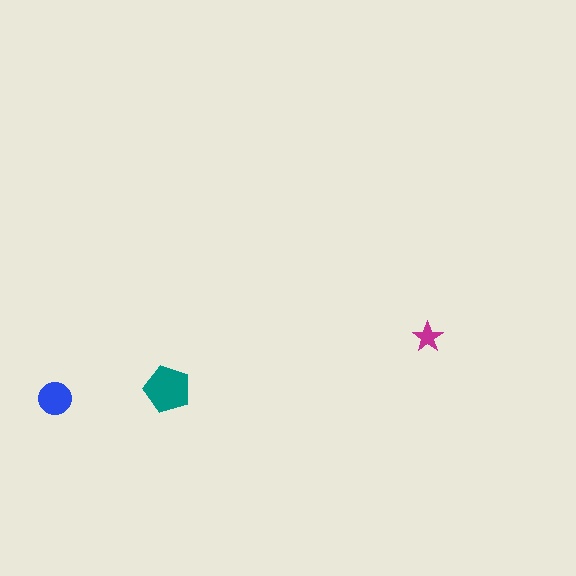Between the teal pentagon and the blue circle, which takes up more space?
The teal pentagon.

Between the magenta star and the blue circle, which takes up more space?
The blue circle.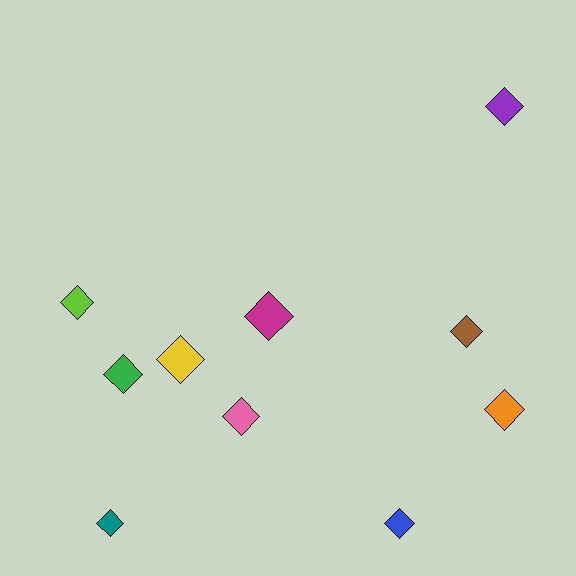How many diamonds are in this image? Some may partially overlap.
There are 10 diamonds.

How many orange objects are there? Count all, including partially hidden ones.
There is 1 orange object.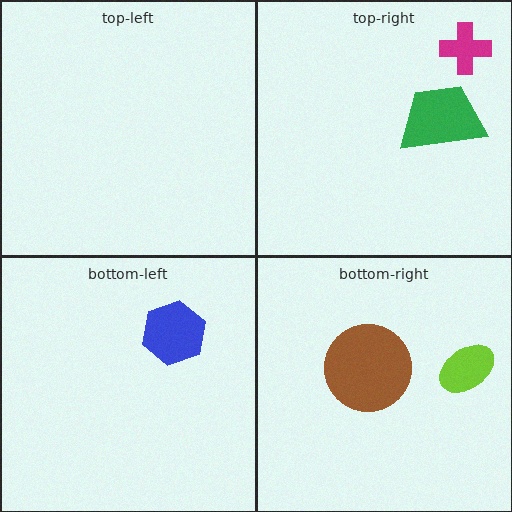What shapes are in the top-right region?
The green trapezoid, the magenta cross.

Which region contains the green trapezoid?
The top-right region.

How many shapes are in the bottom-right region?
2.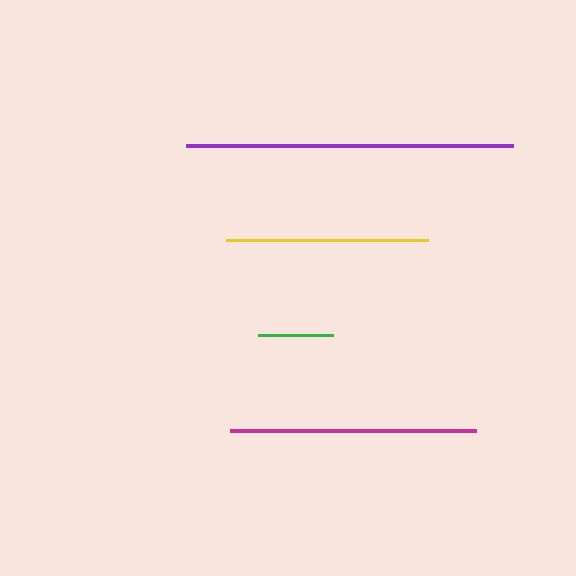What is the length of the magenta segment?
The magenta segment is approximately 245 pixels long.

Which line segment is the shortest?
The green line is the shortest at approximately 74 pixels.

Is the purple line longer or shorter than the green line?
The purple line is longer than the green line.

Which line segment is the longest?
The purple line is the longest at approximately 327 pixels.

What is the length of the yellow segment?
The yellow segment is approximately 202 pixels long.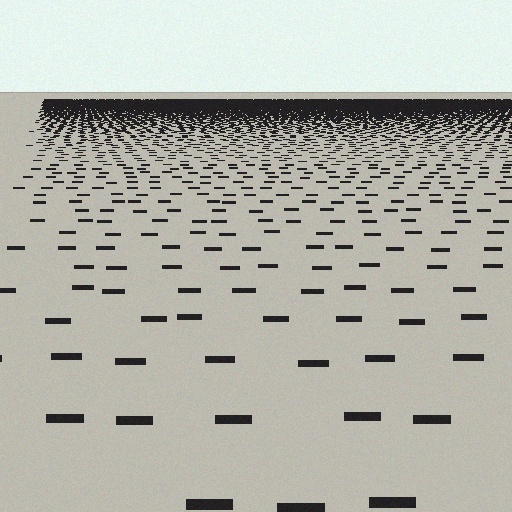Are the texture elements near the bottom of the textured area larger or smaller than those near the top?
Larger. Near the bottom, elements are closer to the viewer and appear at a bigger on-screen size.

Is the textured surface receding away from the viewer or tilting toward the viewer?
The surface is receding away from the viewer. Texture elements get smaller and denser toward the top.